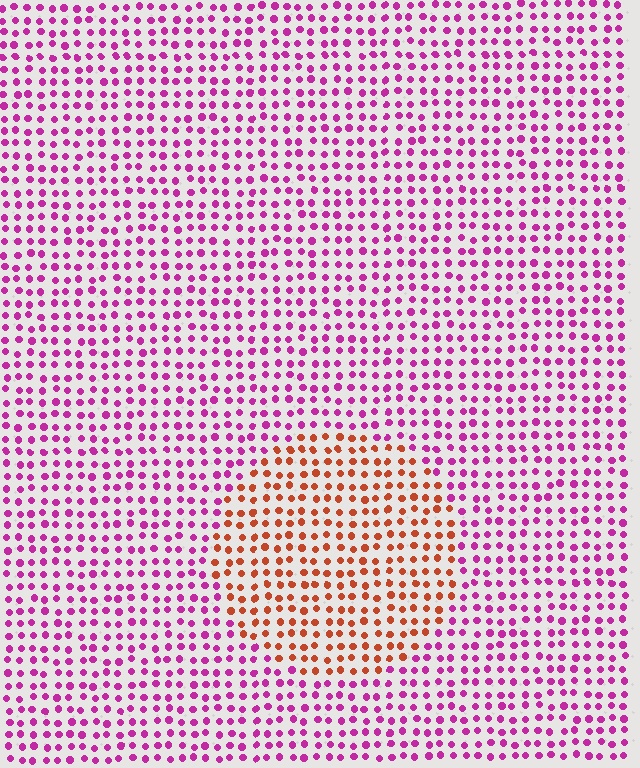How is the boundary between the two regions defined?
The boundary is defined purely by a slight shift in hue (about 59 degrees). Spacing, size, and orientation are identical on both sides.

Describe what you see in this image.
The image is filled with small magenta elements in a uniform arrangement. A circle-shaped region is visible where the elements are tinted to a slightly different hue, forming a subtle color boundary.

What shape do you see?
I see a circle.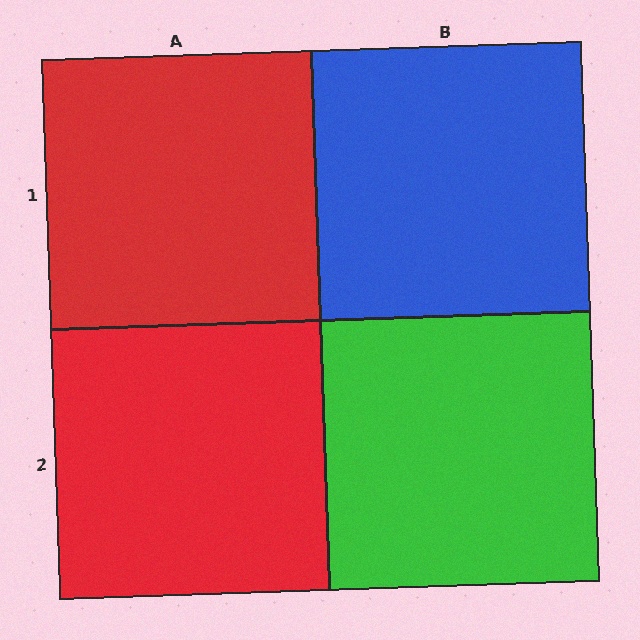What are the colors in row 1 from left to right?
Red, blue.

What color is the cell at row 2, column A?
Red.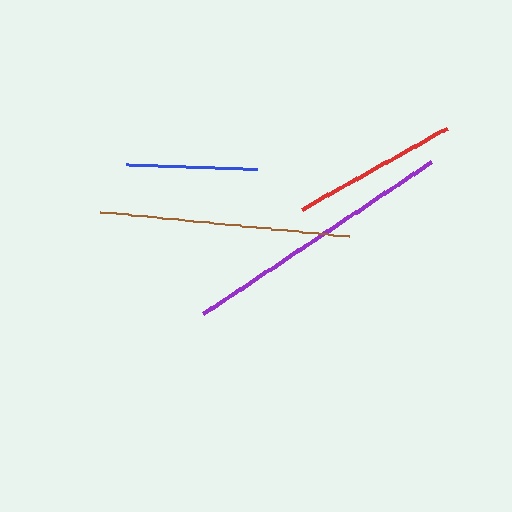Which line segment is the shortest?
The blue line is the shortest at approximately 130 pixels.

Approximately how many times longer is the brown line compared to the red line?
The brown line is approximately 1.5 times the length of the red line.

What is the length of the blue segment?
The blue segment is approximately 130 pixels long.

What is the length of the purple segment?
The purple segment is approximately 274 pixels long.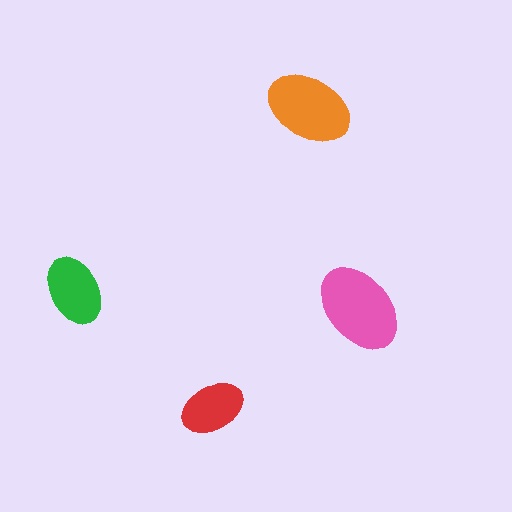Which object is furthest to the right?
The pink ellipse is rightmost.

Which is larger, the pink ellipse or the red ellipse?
The pink one.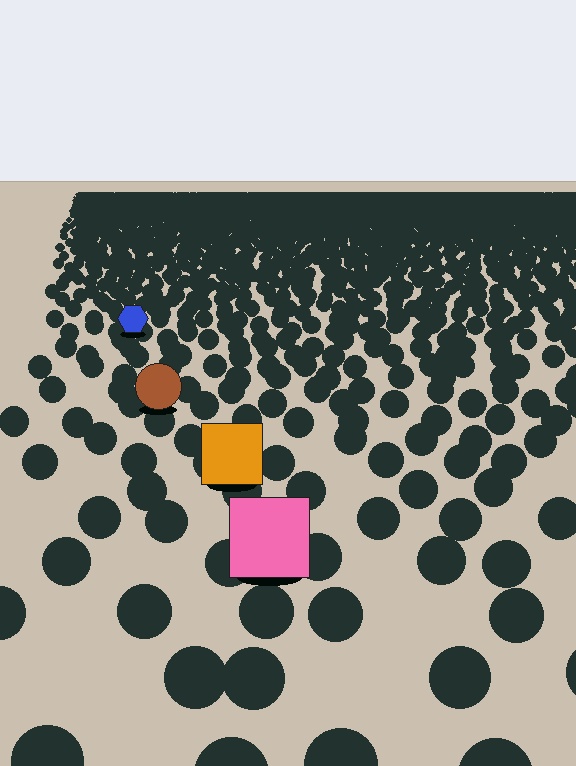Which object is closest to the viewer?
The pink square is closest. The texture marks near it are larger and more spread out.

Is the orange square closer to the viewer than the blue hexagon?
Yes. The orange square is closer — you can tell from the texture gradient: the ground texture is coarser near it.